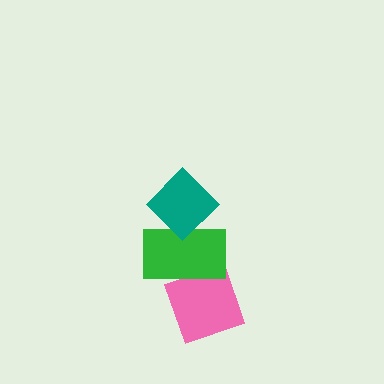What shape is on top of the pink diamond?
The green rectangle is on top of the pink diamond.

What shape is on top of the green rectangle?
The teal diamond is on top of the green rectangle.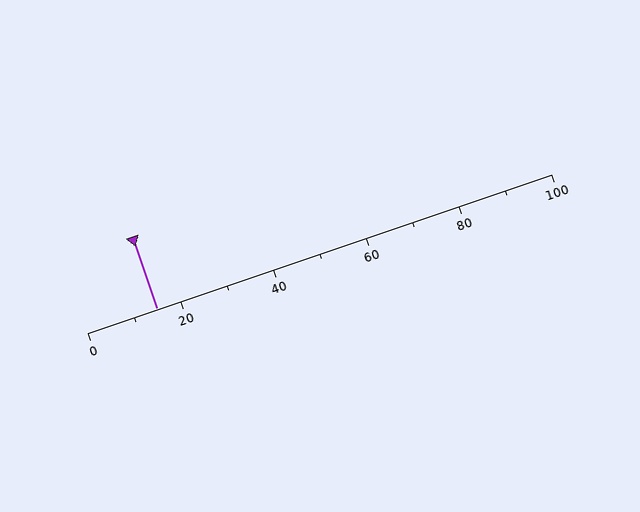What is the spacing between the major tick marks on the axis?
The major ticks are spaced 20 apart.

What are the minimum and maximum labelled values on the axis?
The axis runs from 0 to 100.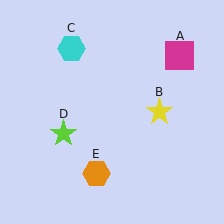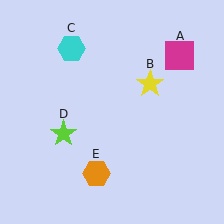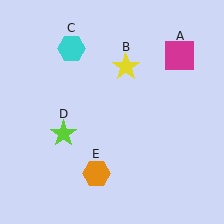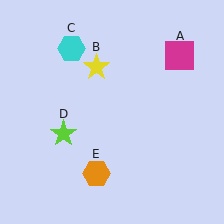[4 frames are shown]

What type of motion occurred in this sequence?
The yellow star (object B) rotated counterclockwise around the center of the scene.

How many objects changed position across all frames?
1 object changed position: yellow star (object B).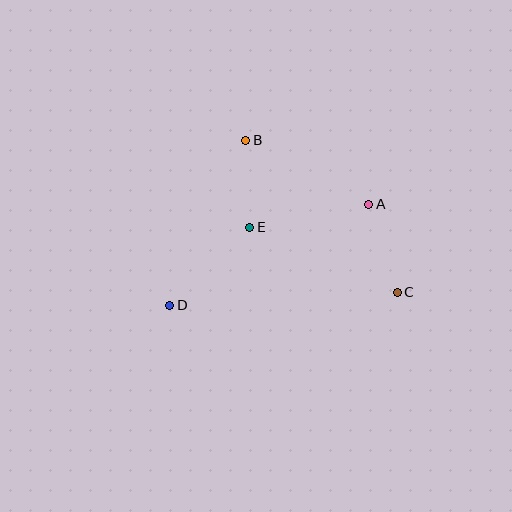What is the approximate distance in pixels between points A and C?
The distance between A and C is approximately 92 pixels.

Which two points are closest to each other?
Points B and E are closest to each other.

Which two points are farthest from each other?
Points C and D are farthest from each other.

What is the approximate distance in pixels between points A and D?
The distance between A and D is approximately 223 pixels.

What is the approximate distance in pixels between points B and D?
The distance between B and D is approximately 182 pixels.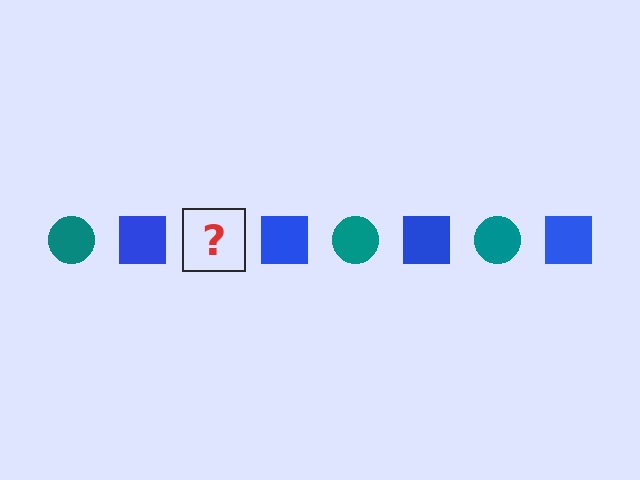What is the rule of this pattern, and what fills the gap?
The rule is that the pattern alternates between teal circle and blue square. The gap should be filled with a teal circle.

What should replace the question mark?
The question mark should be replaced with a teal circle.